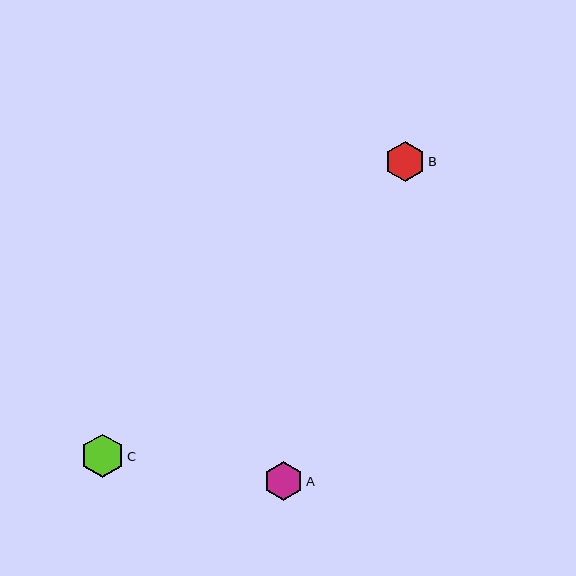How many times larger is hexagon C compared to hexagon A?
Hexagon C is approximately 1.1 times the size of hexagon A.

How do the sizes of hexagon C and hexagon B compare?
Hexagon C and hexagon B are approximately the same size.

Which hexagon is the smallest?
Hexagon A is the smallest with a size of approximately 39 pixels.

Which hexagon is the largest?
Hexagon C is the largest with a size of approximately 43 pixels.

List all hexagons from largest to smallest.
From largest to smallest: C, B, A.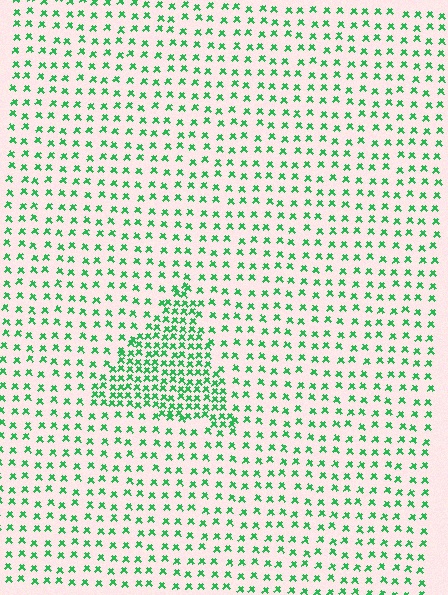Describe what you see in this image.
The image contains small green elements arranged at two different densities. A triangle-shaped region is visible where the elements are more densely packed than the surrounding area.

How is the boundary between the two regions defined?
The boundary is defined by a change in element density (approximately 2.3x ratio). All elements are the same color, size, and shape.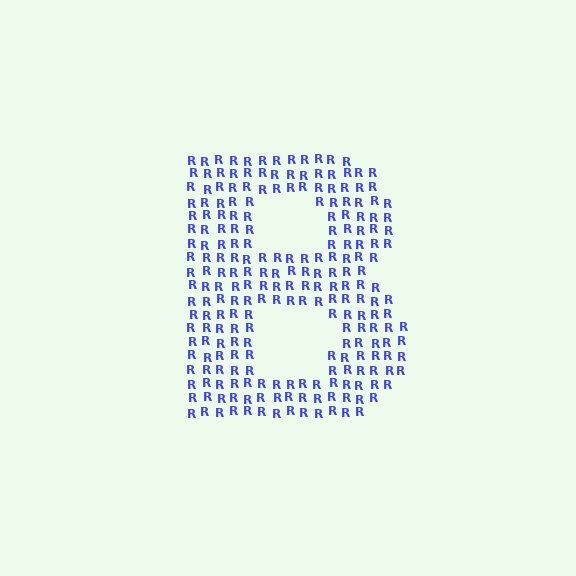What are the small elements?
The small elements are letter R's.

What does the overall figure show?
The overall figure shows the letter B.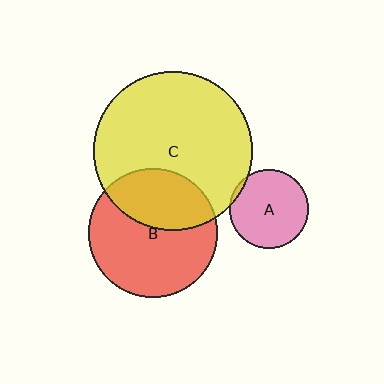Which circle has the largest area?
Circle C (yellow).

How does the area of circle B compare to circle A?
Approximately 2.7 times.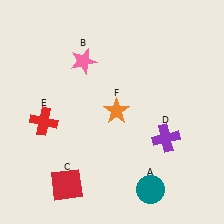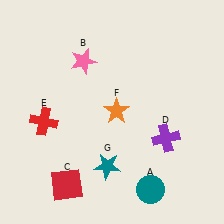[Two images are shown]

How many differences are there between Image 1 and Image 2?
There is 1 difference between the two images.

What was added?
A teal star (G) was added in Image 2.